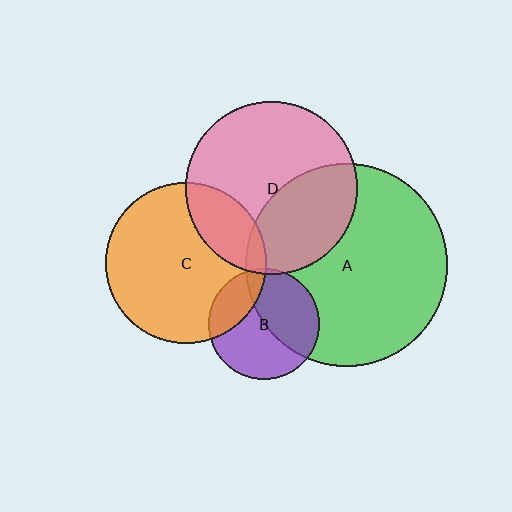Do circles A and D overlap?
Yes.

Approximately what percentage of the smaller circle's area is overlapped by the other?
Approximately 35%.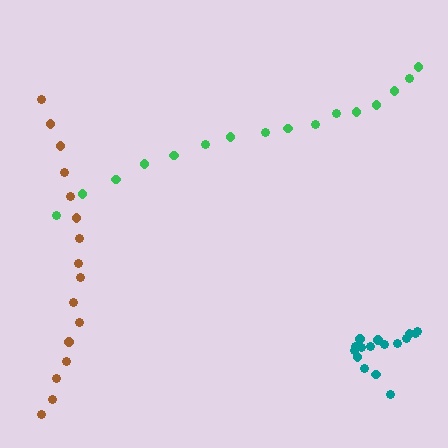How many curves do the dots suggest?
There are 3 distinct paths.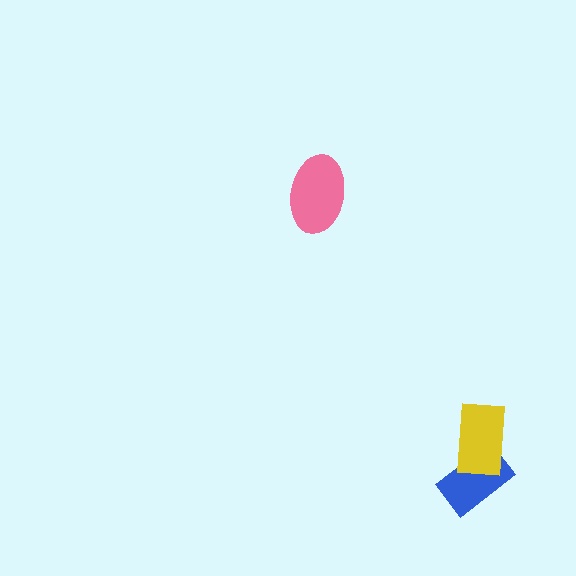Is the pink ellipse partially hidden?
No, no other shape covers it.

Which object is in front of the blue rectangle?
The yellow rectangle is in front of the blue rectangle.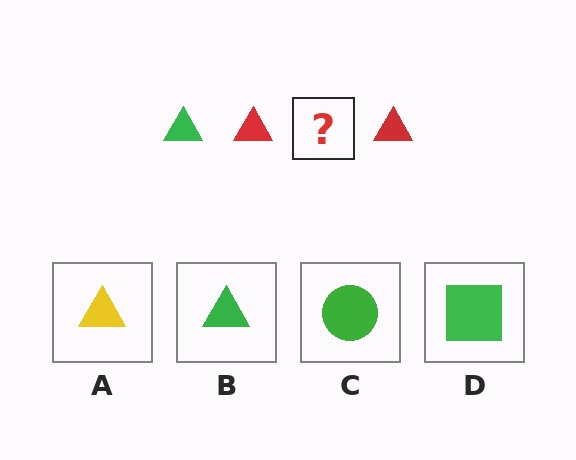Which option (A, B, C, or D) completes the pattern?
B.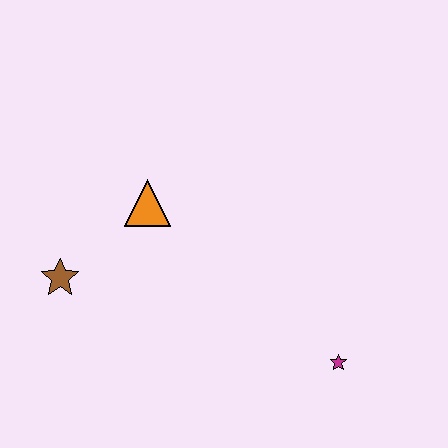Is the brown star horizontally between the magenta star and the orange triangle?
No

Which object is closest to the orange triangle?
The brown star is closest to the orange triangle.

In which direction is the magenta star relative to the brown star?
The magenta star is to the right of the brown star.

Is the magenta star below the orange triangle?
Yes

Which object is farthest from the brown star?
The magenta star is farthest from the brown star.